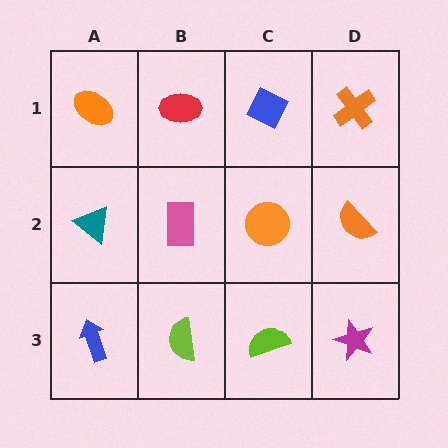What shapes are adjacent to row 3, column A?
A teal triangle (row 2, column A), a lime semicircle (row 3, column B).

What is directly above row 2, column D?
An orange cross.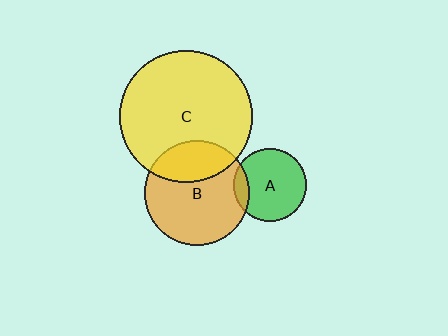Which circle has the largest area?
Circle C (yellow).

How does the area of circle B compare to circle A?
Approximately 2.1 times.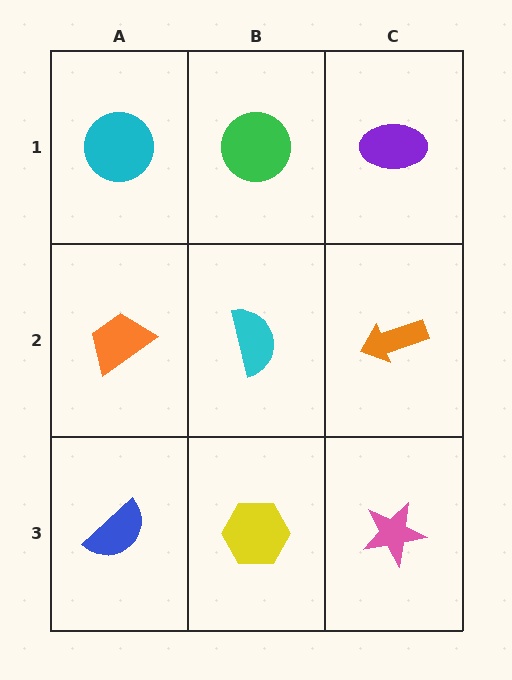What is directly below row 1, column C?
An orange arrow.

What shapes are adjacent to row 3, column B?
A cyan semicircle (row 2, column B), a blue semicircle (row 3, column A), a pink star (row 3, column C).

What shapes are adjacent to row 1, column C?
An orange arrow (row 2, column C), a green circle (row 1, column B).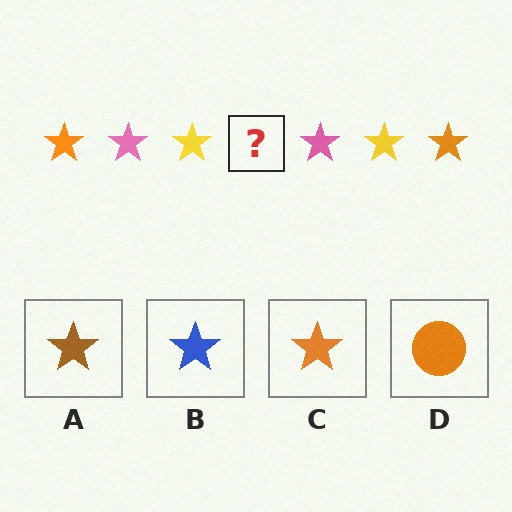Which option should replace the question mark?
Option C.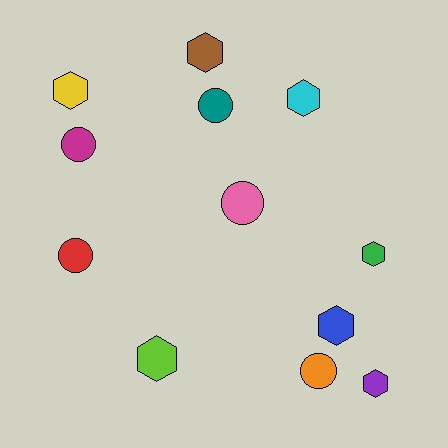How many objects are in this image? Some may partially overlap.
There are 12 objects.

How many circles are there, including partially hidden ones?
There are 5 circles.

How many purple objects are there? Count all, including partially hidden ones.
There is 1 purple object.